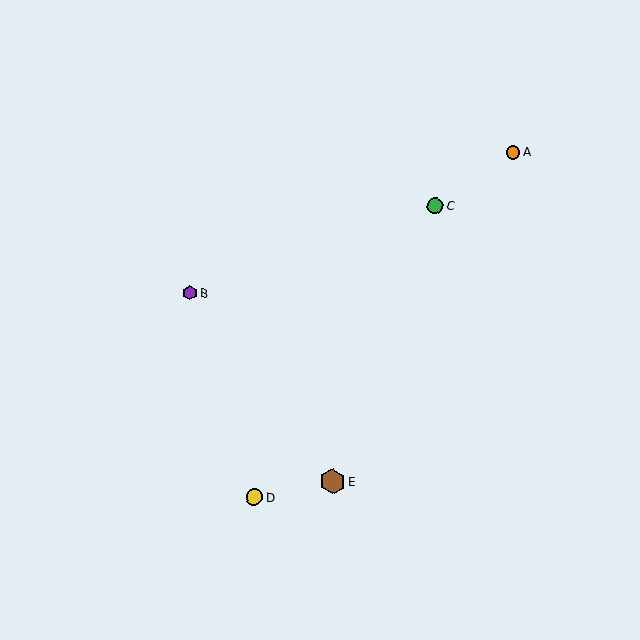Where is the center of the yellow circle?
The center of the yellow circle is at (254, 497).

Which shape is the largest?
The brown hexagon (labeled E) is the largest.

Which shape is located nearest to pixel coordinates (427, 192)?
The green circle (labeled C) at (435, 206) is nearest to that location.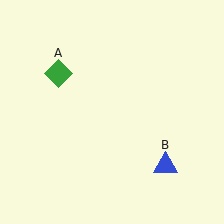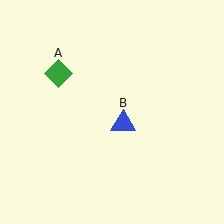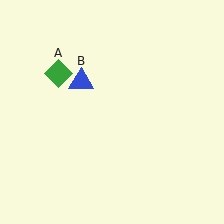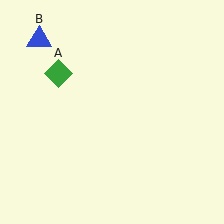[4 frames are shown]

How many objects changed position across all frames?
1 object changed position: blue triangle (object B).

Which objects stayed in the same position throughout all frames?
Green diamond (object A) remained stationary.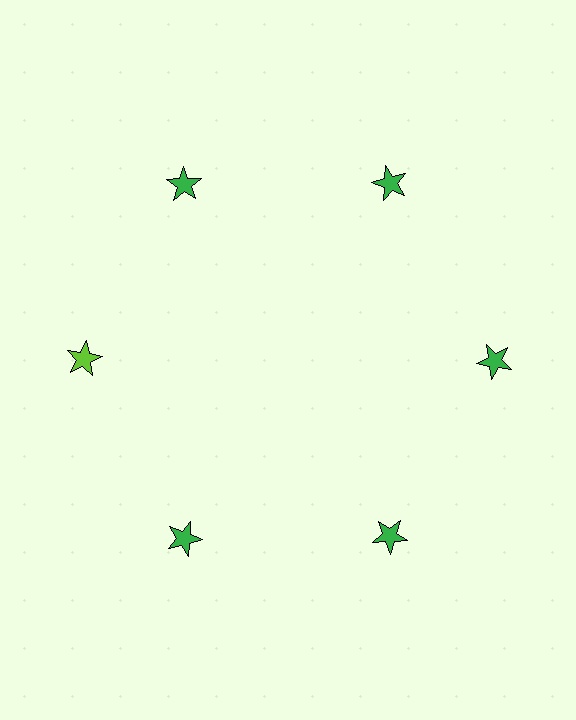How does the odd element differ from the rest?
It has a different color: lime instead of green.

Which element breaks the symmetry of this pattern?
The lime star at roughly the 9 o'clock position breaks the symmetry. All other shapes are green stars.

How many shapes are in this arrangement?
There are 6 shapes arranged in a ring pattern.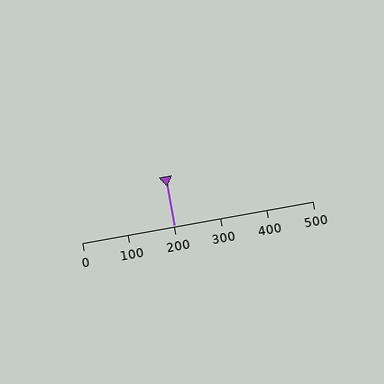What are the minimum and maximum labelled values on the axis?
The axis runs from 0 to 500.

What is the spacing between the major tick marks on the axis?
The major ticks are spaced 100 apart.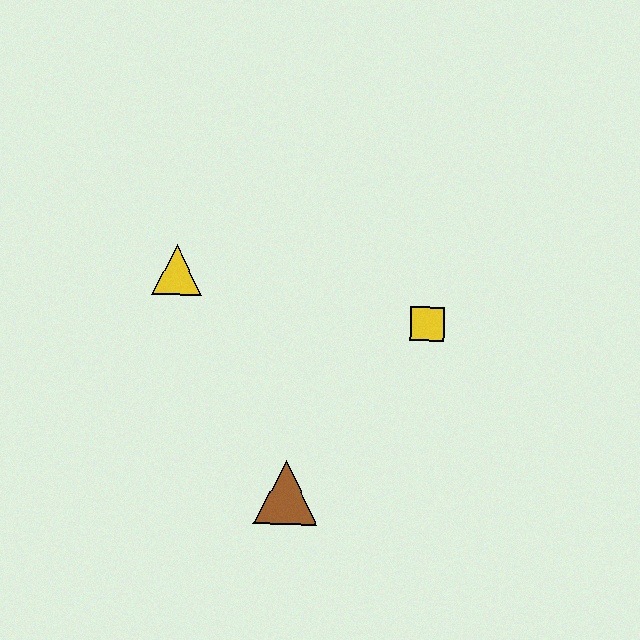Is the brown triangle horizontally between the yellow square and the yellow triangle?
Yes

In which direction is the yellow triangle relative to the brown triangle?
The yellow triangle is above the brown triangle.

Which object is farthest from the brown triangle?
The yellow triangle is farthest from the brown triangle.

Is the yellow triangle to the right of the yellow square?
No